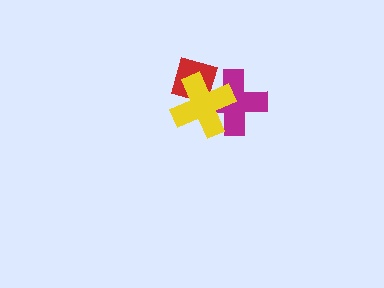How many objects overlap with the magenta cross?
2 objects overlap with the magenta cross.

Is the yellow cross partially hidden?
No, no other shape covers it.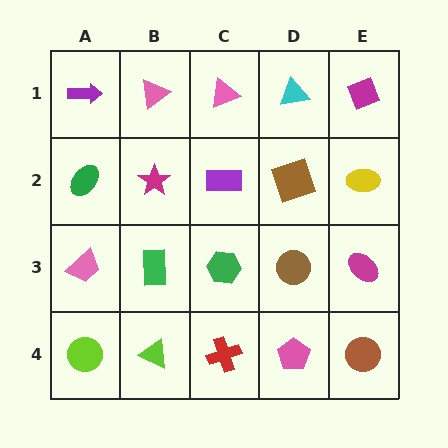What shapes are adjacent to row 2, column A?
A purple arrow (row 1, column A), a pink trapezoid (row 3, column A), a magenta star (row 2, column B).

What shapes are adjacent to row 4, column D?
A brown circle (row 3, column D), a red cross (row 4, column C), a brown circle (row 4, column E).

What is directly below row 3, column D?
A pink pentagon.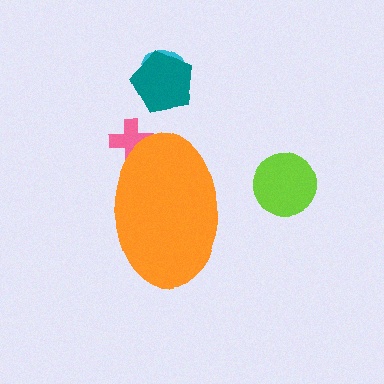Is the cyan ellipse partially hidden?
No, the cyan ellipse is fully visible.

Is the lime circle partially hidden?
No, the lime circle is fully visible.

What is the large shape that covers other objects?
An orange ellipse.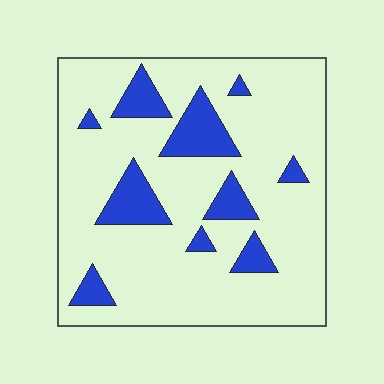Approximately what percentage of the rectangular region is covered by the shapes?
Approximately 15%.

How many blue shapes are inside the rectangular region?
10.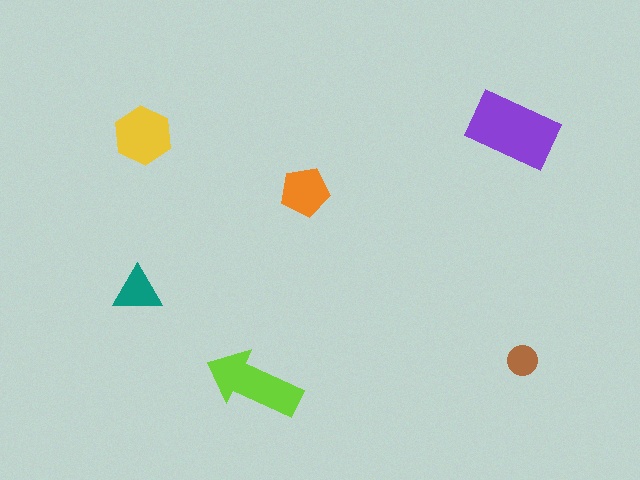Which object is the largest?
The purple rectangle.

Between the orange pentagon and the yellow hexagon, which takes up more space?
The yellow hexagon.